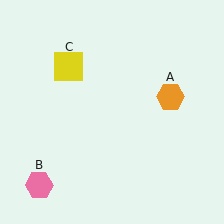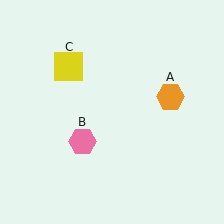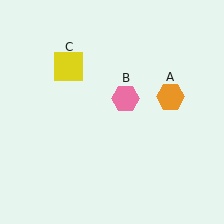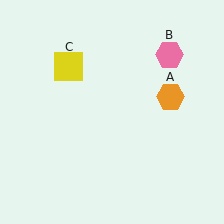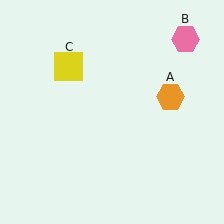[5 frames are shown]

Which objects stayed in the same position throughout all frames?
Orange hexagon (object A) and yellow square (object C) remained stationary.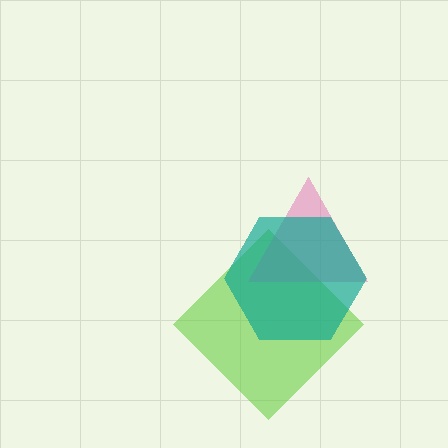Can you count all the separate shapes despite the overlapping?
Yes, there are 3 separate shapes.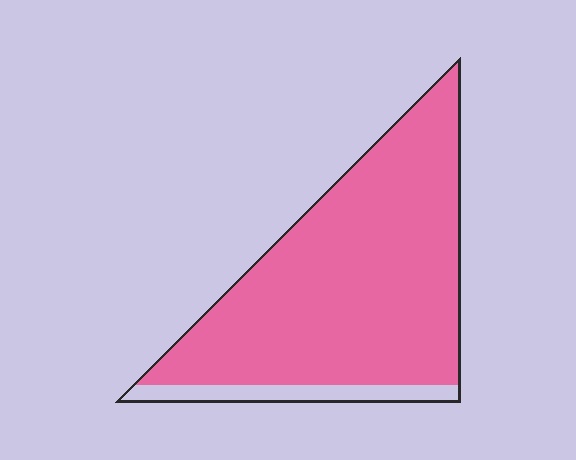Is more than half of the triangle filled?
Yes.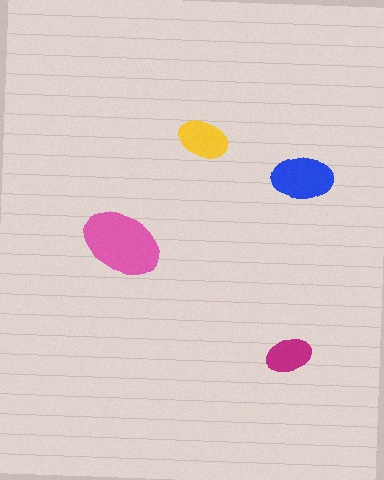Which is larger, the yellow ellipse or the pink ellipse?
The pink one.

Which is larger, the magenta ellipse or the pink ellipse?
The pink one.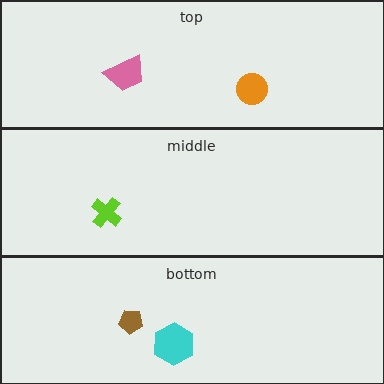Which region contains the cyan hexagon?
The bottom region.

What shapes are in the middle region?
The lime cross.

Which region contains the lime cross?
The middle region.